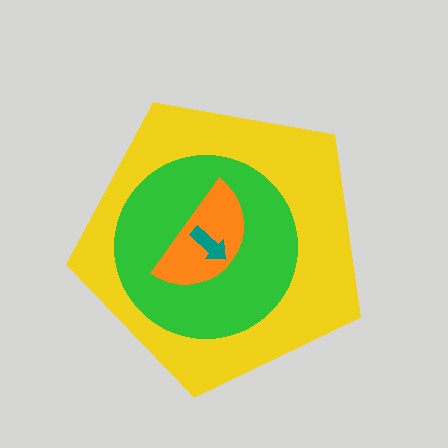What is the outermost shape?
The yellow pentagon.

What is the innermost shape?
The teal arrow.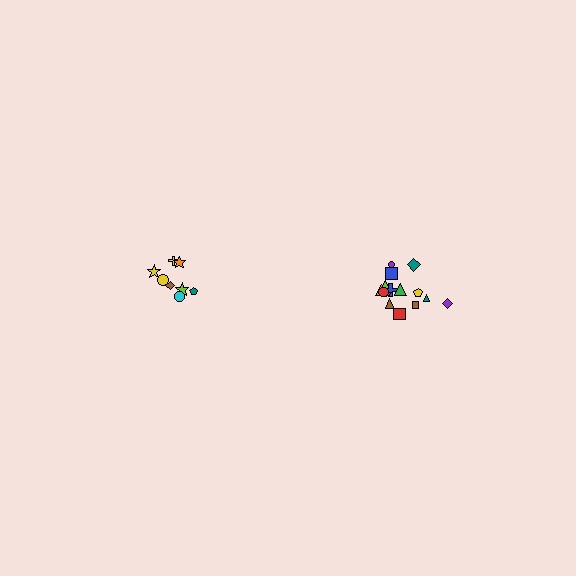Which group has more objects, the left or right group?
The right group.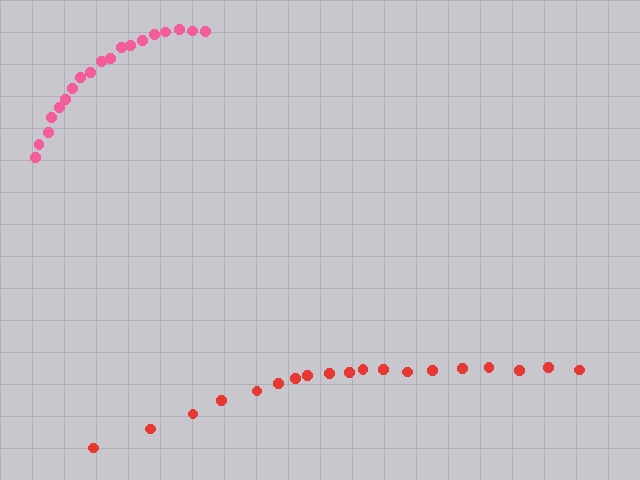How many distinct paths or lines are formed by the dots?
There are 2 distinct paths.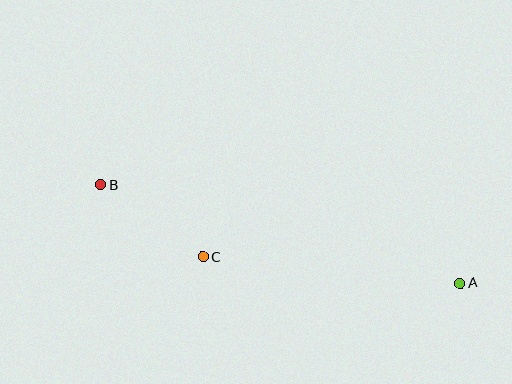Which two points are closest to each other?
Points B and C are closest to each other.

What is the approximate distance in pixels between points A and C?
The distance between A and C is approximately 258 pixels.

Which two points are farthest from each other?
Points A and B are farthest from each other.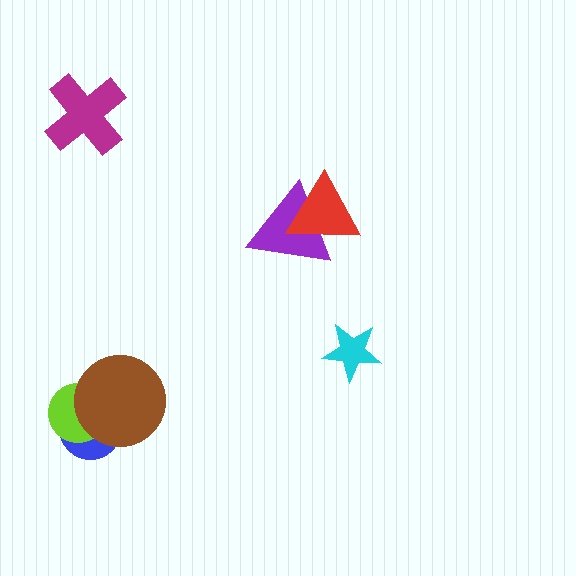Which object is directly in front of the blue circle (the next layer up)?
The lime circle is directly in front of the blue circle.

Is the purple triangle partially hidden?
Yes, it is partially covered by another shape.